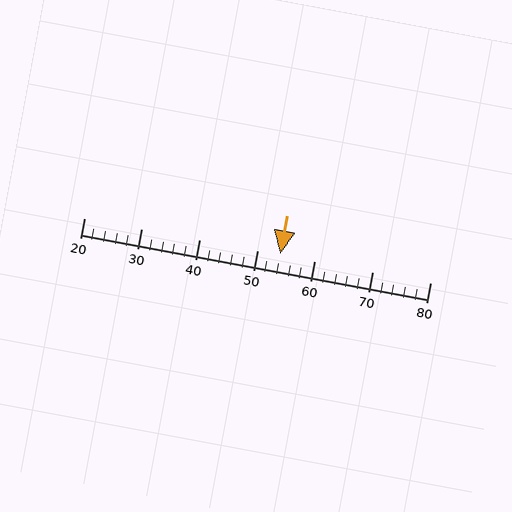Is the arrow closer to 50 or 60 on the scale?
The arrow is closer to 50.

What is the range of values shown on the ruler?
The ruler shows values from 20 to 80.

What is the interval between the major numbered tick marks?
The major tick marks are spaced 10 units apart.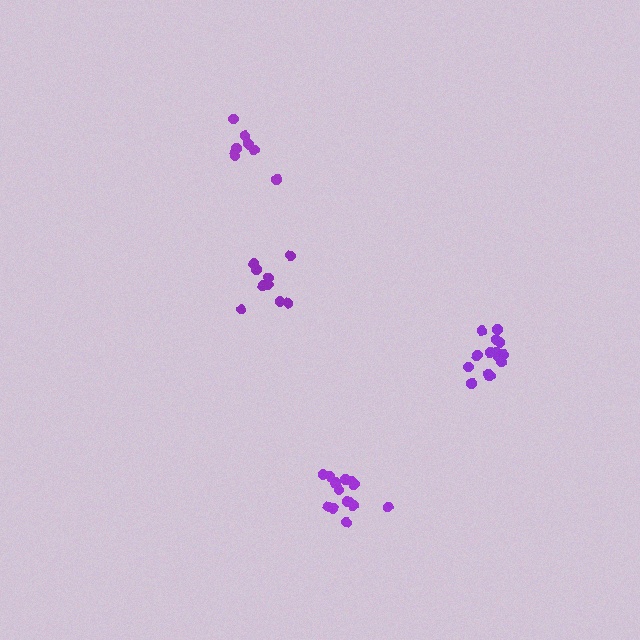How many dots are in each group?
Group 1: 14 dots, Group 2: 8 dots, Group 3: 9 dots, Group 4: 14 dots (45 total).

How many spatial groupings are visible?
There are 4 spatial groupings.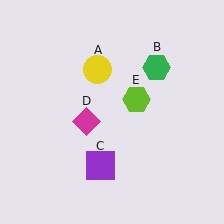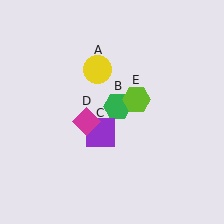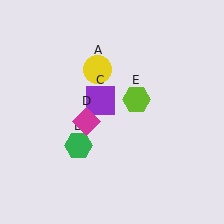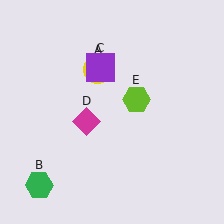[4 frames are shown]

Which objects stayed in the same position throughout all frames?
Yellow circle (object A) and magenta diamond (object D) and lime hexagon (object E) remained stationary.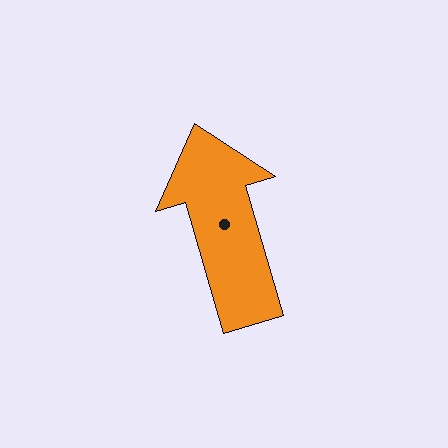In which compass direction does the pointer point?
North.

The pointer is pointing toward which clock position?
Roughly 11 o'clock.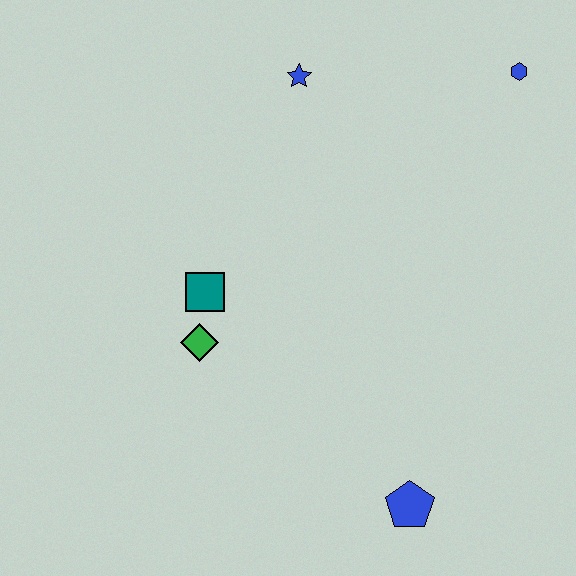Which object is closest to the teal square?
The green diamond is closest to the teal square.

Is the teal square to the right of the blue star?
No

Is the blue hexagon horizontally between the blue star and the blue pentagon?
No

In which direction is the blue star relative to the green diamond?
The blue star is above the green diamond.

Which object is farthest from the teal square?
The blue hexagon is farthest from the teal square.